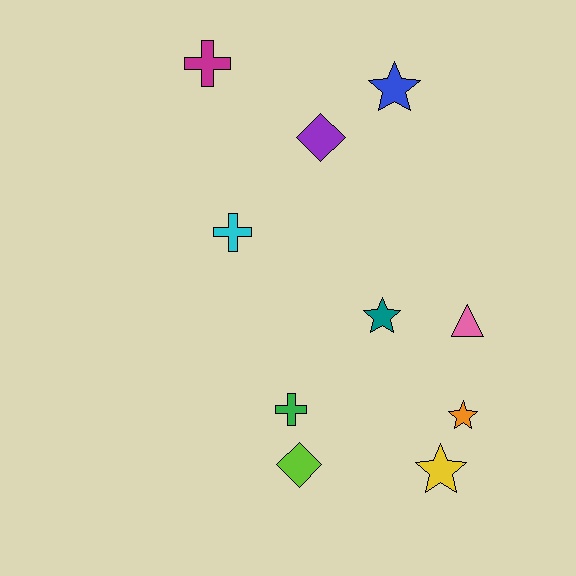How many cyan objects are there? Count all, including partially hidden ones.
There is 1 cyan object.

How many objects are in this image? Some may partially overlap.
There are 10 objects.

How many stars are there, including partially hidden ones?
There are 4 stars.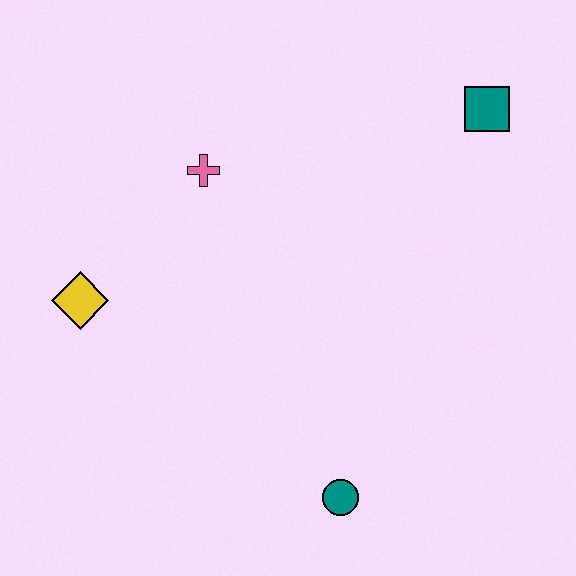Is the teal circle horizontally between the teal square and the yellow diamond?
Yes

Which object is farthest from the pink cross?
The teal circle is farthest from the pink cross.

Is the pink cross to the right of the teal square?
No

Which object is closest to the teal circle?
The yellow diamond is closest to the teal circle.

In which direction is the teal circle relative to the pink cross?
The teal circle is below the pink cross.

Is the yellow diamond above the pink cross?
No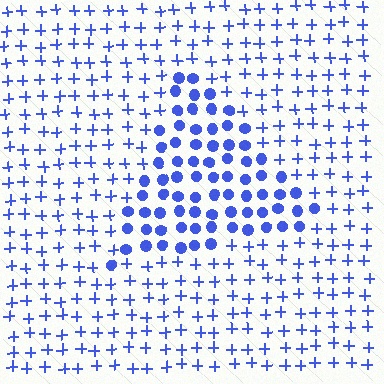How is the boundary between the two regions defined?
The boundary is defined by a change in element shape: circles inside vs. plus signs outside. All elements share the same color and spacing.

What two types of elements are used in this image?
The image uses circles inside the triangle region and plus signs outside it.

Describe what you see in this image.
The image is filled with small blue elements arranged in a uniform grid. A triangle-shaped region contains circles, while the surrounding area contains plus signs. The boundary is defined purely by the change in element shape.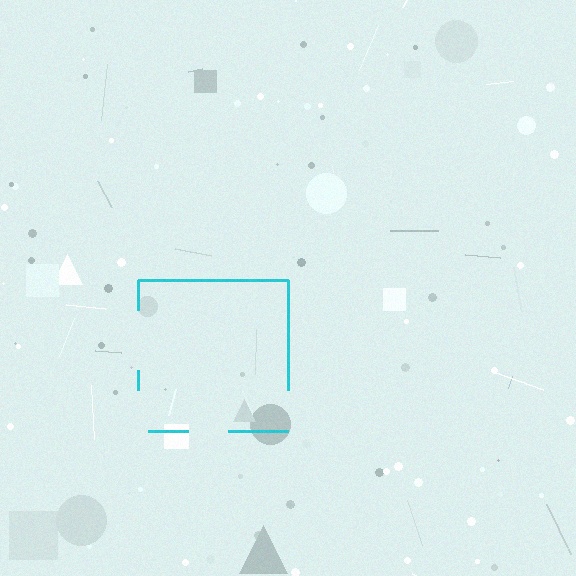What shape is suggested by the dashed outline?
The dashed outline suggests a square.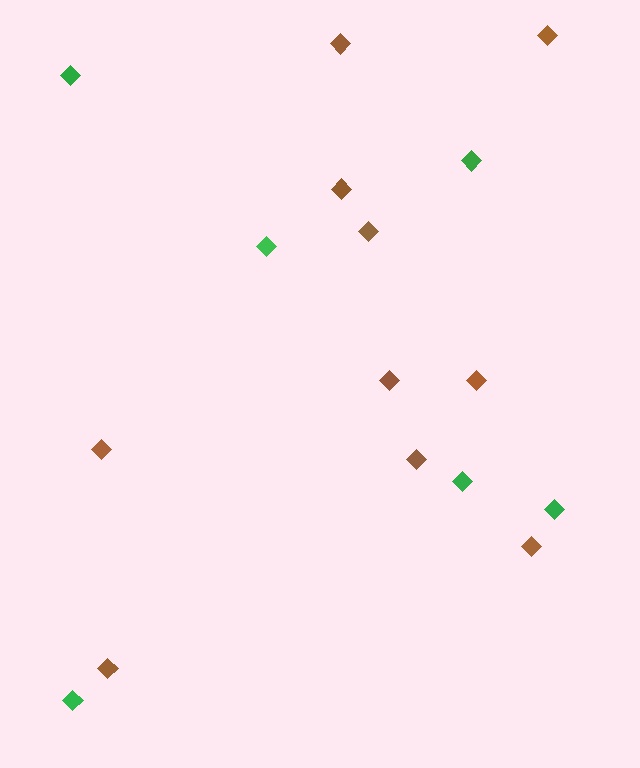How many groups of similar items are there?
There are 2 groups: one group of green diamonds (6) and one group of brown diamonds (10).